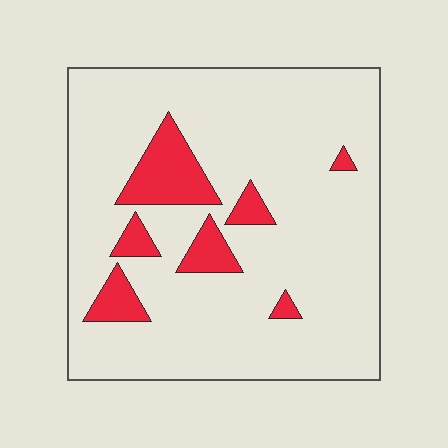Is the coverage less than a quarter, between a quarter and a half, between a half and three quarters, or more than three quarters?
Less than a quarter.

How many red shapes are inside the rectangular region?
7.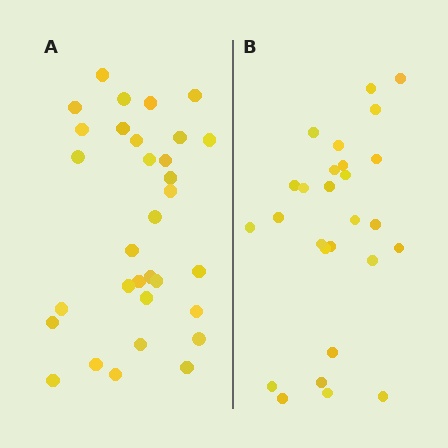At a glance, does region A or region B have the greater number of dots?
Region A (the left region) has more dots.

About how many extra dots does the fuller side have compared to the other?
Region A has about 5 more dots than region B.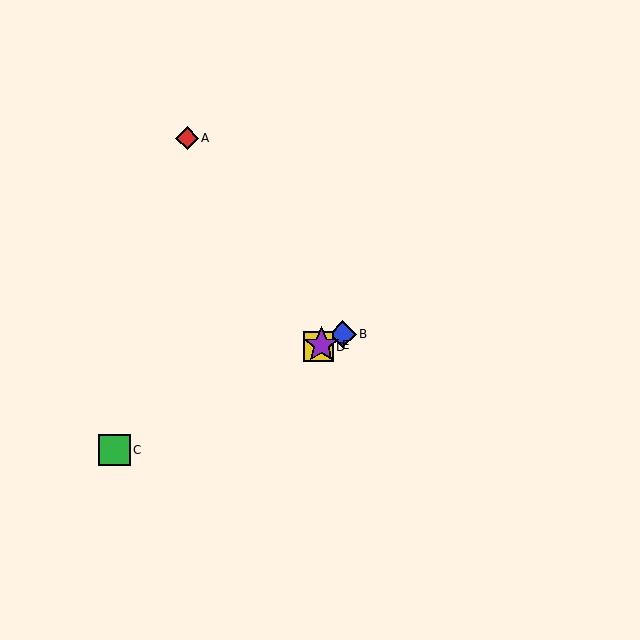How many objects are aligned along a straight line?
4 objects (B, C, D, E) are aligned along a straight line.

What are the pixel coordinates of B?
Object B is at (343, 334).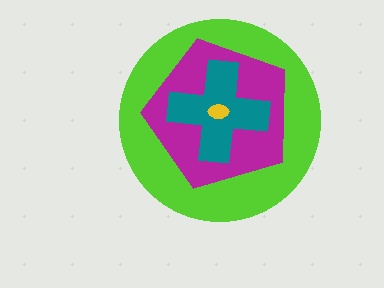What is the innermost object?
The yellow ellipse.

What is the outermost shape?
The lime circle.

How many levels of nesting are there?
4.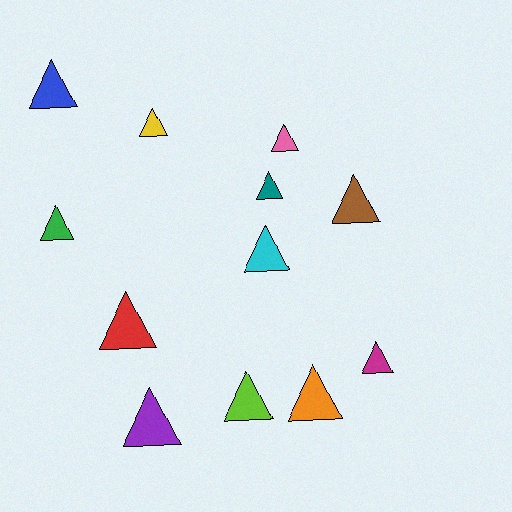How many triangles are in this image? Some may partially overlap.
There are 12 triangles.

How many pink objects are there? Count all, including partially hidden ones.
There is 1 pink object.